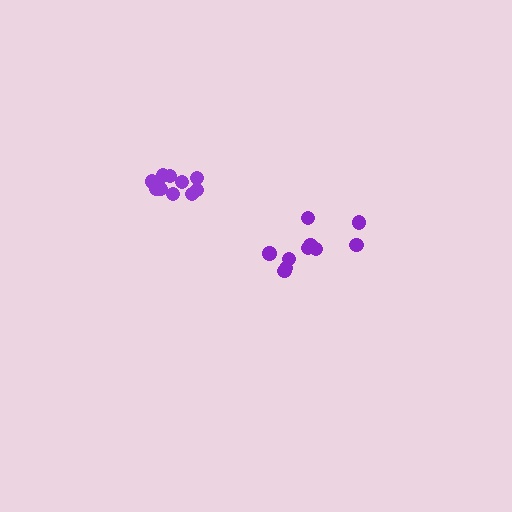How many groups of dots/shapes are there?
There are 2 groups.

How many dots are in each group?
Group 1: 10 dots, Group 2: 10 dots (20 total).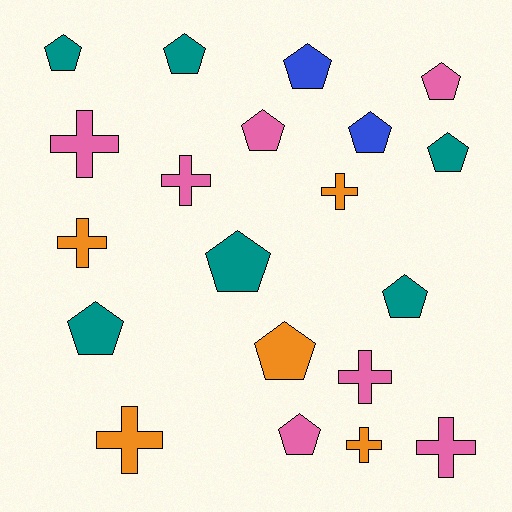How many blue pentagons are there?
There are 2 blue pentagons.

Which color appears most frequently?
Pink, with 7 objects.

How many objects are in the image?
There are 20 objects.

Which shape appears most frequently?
Pentagon, with 12 objects.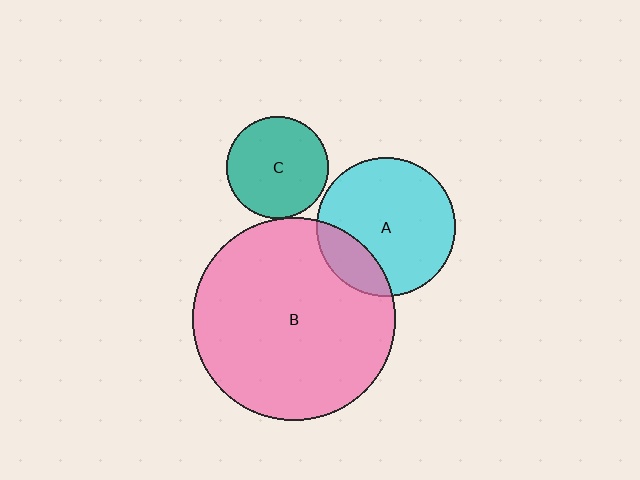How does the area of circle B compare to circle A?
Approximately 2.1 times.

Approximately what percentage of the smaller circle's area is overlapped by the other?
Approximately 20%.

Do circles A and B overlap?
Yes.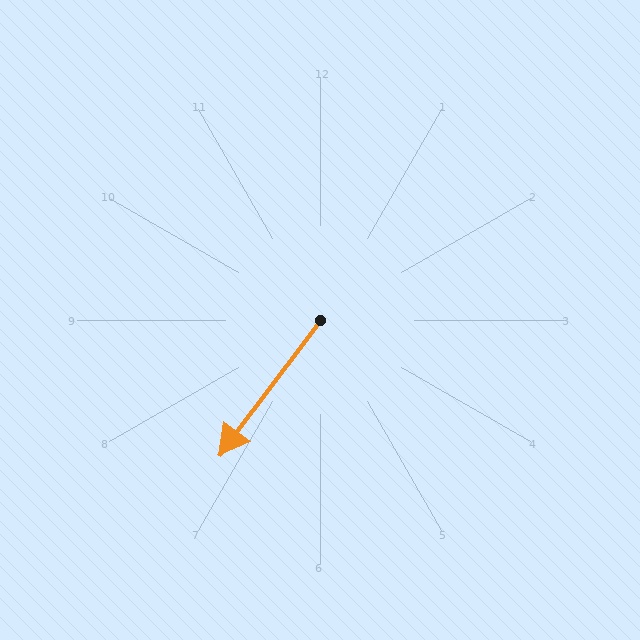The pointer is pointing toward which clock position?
Roughly 7 o'clock.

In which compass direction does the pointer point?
Southwest.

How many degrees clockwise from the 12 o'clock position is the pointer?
Approximately 217 degrees.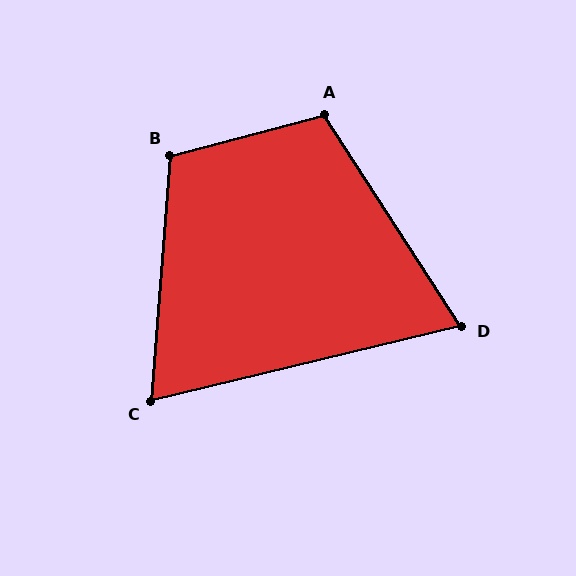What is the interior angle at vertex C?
Approximately 72 degrees (acute).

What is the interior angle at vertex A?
Approximately 108 degrees (obtuse).